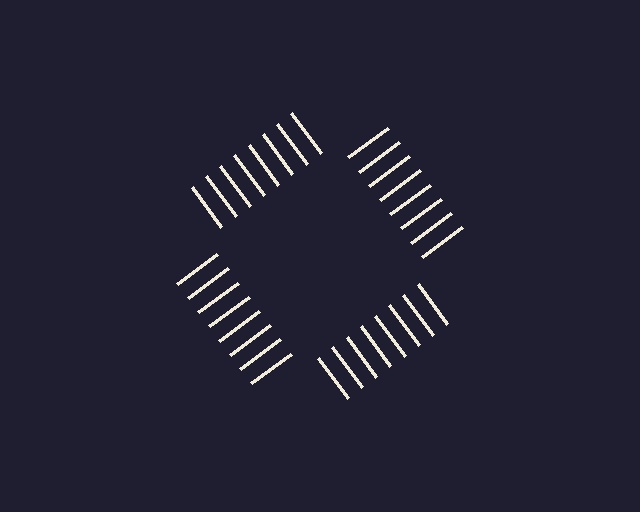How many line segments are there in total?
32 — 8 along each of the 4 edges.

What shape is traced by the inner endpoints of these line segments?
An illusory square — the line segments terminate on its edges but no continuous stroke is drawn.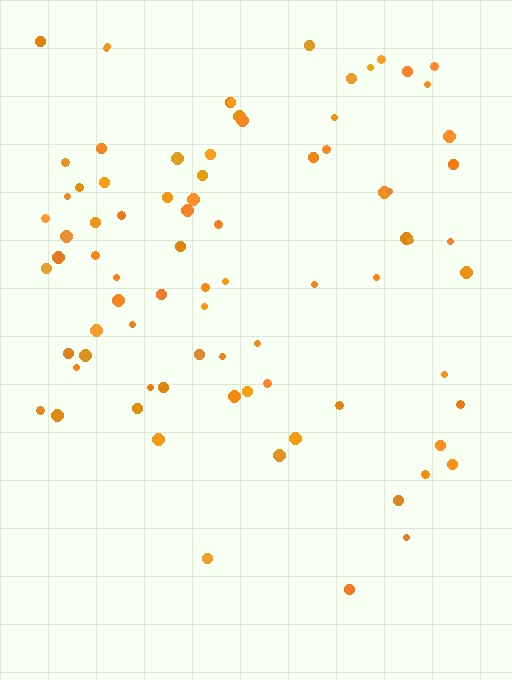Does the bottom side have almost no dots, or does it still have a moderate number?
Still a moderate number, just noticeably fewer than the top.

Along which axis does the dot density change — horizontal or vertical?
Vertical.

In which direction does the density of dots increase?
From bottom to top, with the top side densest.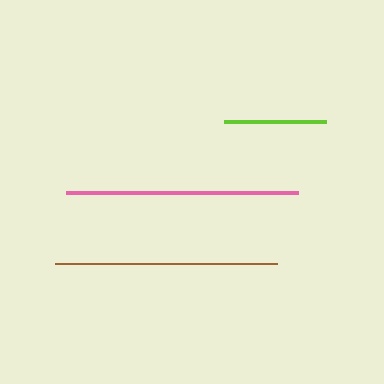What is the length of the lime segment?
The lime segment is approximately 102 pixels long.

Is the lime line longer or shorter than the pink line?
The pink line is longer than the lime line.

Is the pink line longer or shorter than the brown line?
The pink line is longer than the brown line.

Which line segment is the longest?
The pink line is the longest at approximately 231 pixels.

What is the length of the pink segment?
The pink segment is approximately 231 pixels long.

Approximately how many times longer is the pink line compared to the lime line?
The pink line is approximately 2.3 times the length of the lime line.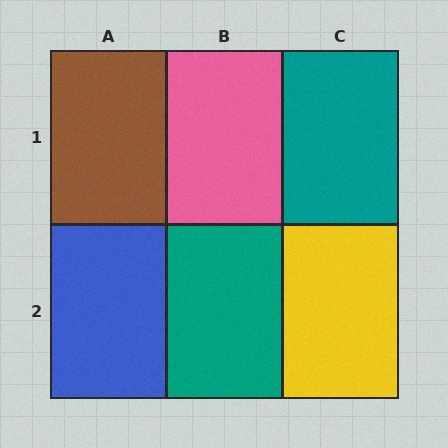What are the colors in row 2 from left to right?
Blue, teal, yellow.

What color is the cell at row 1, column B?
Pink.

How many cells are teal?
2 cells are teal.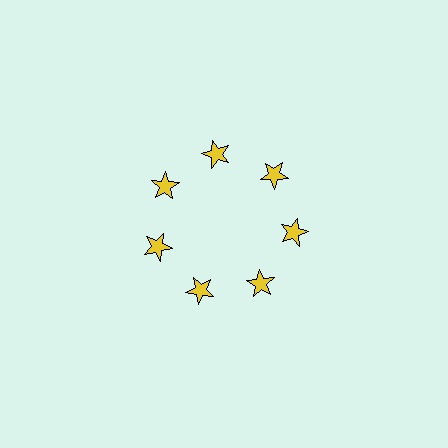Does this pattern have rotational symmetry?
Yes, this pattern has 7-fold rotational symmetry. It looks the same after rotating 51 degrees around the center.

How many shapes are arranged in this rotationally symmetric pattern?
There are 7 shapes, arranged in 7 groups of 1.